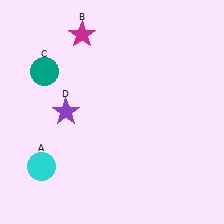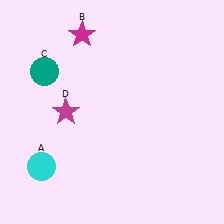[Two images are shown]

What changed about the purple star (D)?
In Image 1, D is purple. In Image 2, it changed to magenta.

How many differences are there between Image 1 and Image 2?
There is 1 difference between the two images.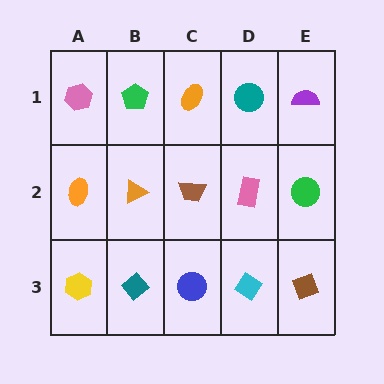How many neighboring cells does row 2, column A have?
3.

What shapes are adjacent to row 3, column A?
An orange ellipse (row 2, column A), a teal diamond (row 3, column B).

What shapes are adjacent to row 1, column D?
A pink rectangle (row 2, column D), an orange ellipse (row 1, column C), a purple semicircle (row 1, column E).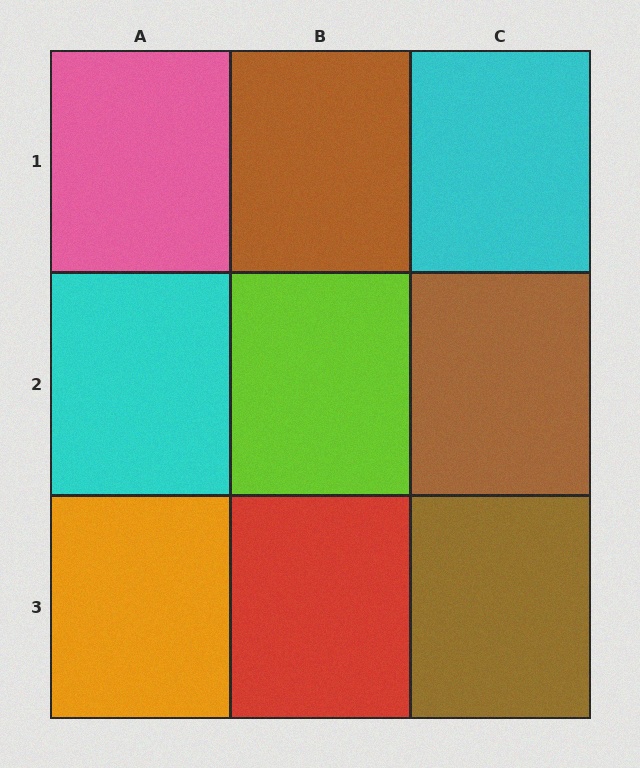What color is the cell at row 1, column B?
Brown.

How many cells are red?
1 cell is red.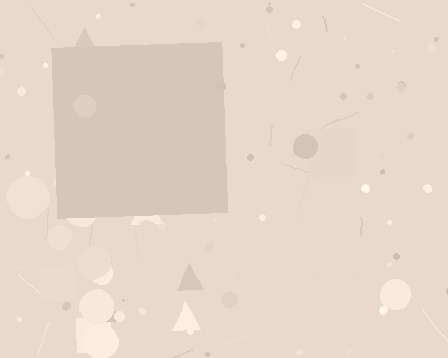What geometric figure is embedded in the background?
A square is embedded in the background.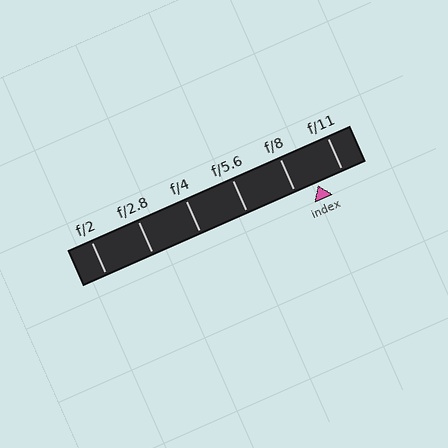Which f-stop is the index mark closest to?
The index mark is closest to f/8.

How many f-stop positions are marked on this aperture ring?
There are 6 f-stop positions marked.